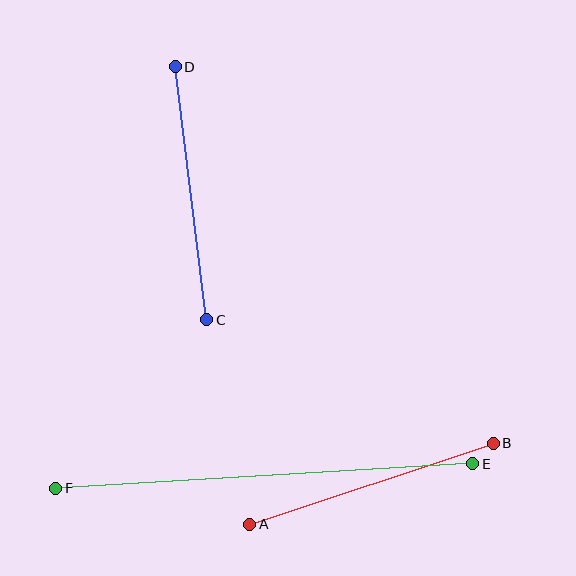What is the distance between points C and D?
The distance is approximately 255 pixels.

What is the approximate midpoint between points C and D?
The midpoint is at approximately (191, 193) pixels.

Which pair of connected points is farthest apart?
Points E and F are farthest apart.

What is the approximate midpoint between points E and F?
The midpoint is at approximately (264, 476) pixels.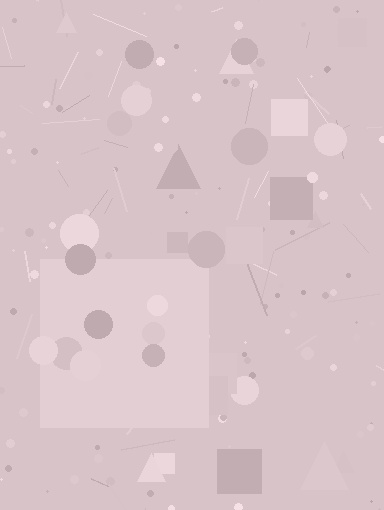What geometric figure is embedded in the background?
A square is embedded in the background.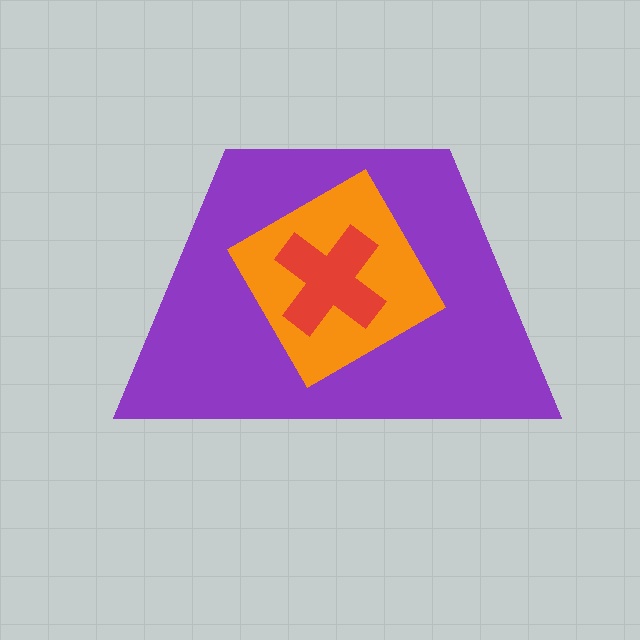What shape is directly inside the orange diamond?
The red cross.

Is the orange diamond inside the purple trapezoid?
Yes.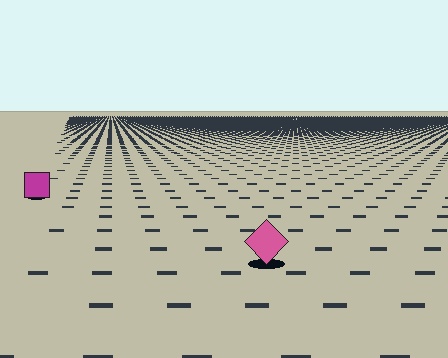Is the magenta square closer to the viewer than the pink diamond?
No. The pink diamond is closer — you can tell from the texture gradient: the ground texture is coarser near it.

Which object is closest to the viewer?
The pink diamond is closest. The texture marks near it are larger and more spread out.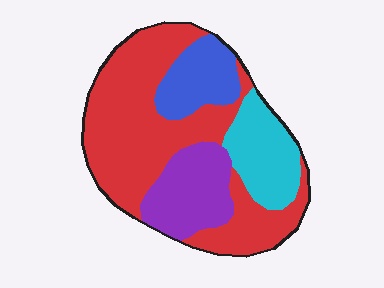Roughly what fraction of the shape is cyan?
Cyan covers roughly 15% of the shape.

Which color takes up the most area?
Red, at roughly 55%.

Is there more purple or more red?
Red.